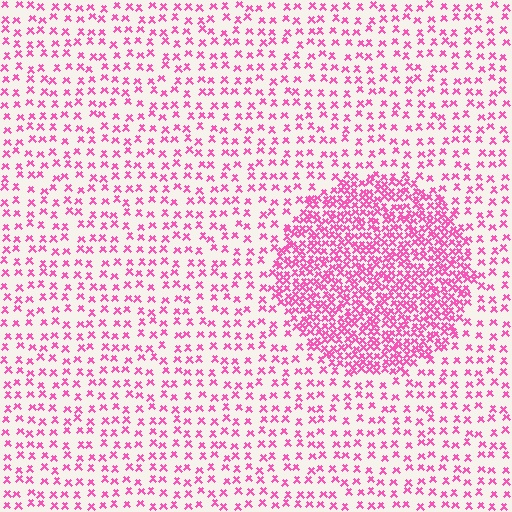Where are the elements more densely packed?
The elements are more densely packed inside the circle boundary.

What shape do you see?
I see a circle.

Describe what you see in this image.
The image contains small pink elements arranged at two different densities. A circle-shaped region is visible where the elements are more densely packed than the surrounding area.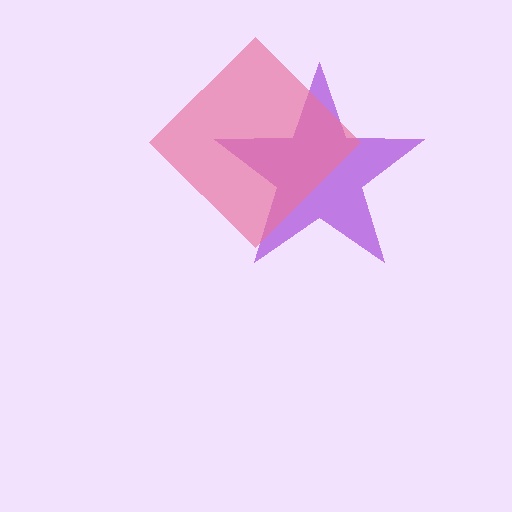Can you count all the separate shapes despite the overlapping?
Yes, there are 2 separate shapes.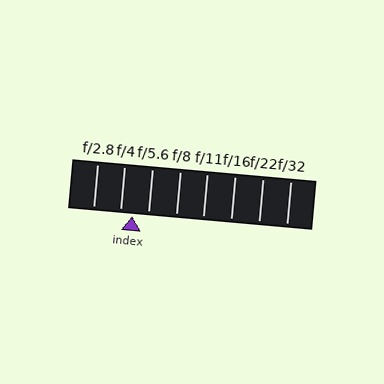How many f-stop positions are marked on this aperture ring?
There are 8 f-stop positions marked.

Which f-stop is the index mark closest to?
The index mark is closest to f/4.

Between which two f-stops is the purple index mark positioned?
The index mark is between f/4 and f/5.6.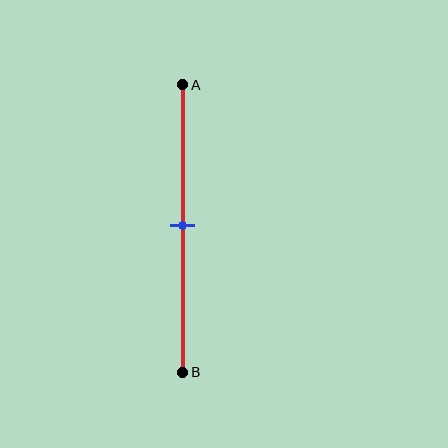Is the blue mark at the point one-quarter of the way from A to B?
No, the mark is at about 50% from A, not at the 25% one-quarter point.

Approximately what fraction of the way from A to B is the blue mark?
The blue mark is approximately 50% of the way from A to B.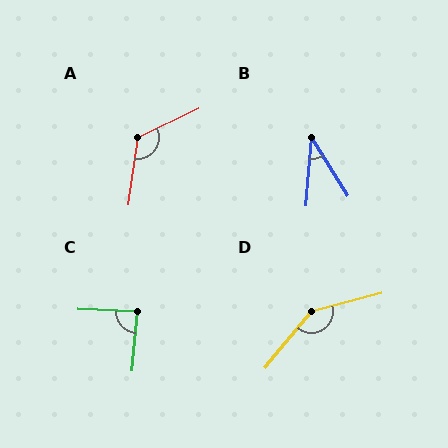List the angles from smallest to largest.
B (37°), C (87°), A (124°), D (144°).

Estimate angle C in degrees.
Approximately 87 degrees.